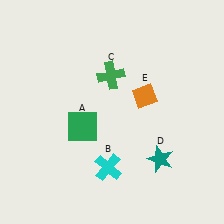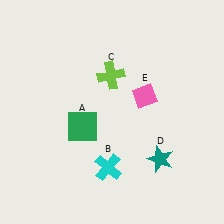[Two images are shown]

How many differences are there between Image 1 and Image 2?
There are 2 differences between the two images.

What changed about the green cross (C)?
In Image 1, C is green. In Image 2, it changed to lime.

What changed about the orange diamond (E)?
In Image 1, E is orange. In Image 2, it changed to pink.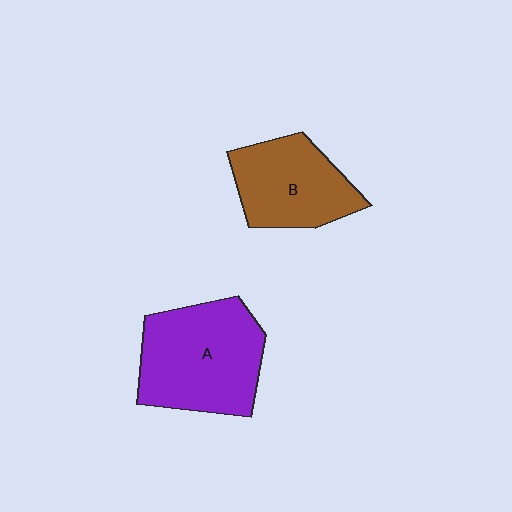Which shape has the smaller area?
Shape B (brown).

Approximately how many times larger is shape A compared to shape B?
Approximately 1.3 times.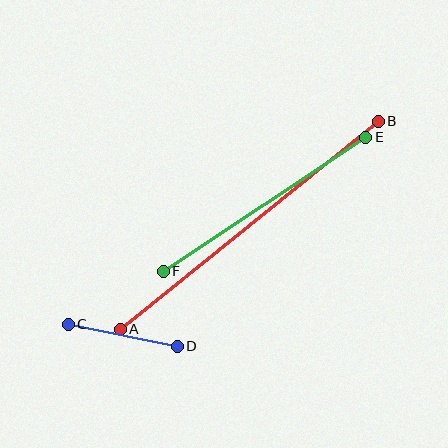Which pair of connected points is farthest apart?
Points A and B are farthest apart.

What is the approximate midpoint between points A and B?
The midpoint is at approximately (249, 225) pixels.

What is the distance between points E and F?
The distance is approximately 242 pixels.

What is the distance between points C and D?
The distance is approximately 111 pixels.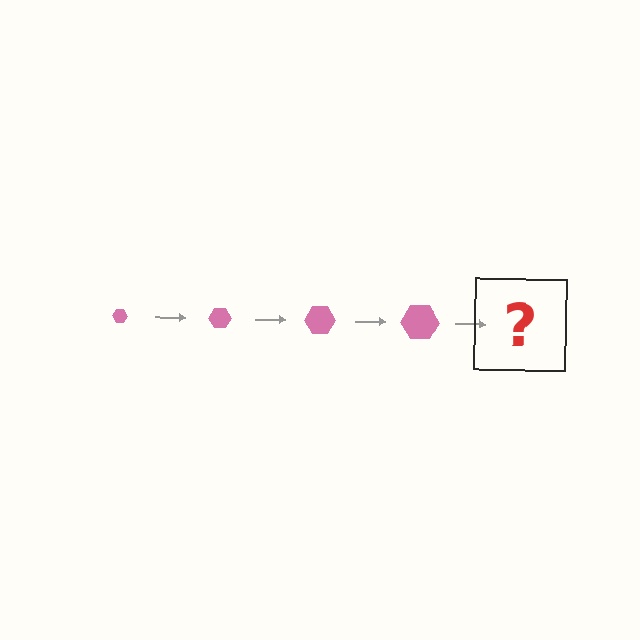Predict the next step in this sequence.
The next step is a pink hexagon, larger than the previous one.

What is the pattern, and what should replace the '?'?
The pattern is that the hexagon gets progressively larger each step. The '?' should be a pink hexagon, larger than the previous one.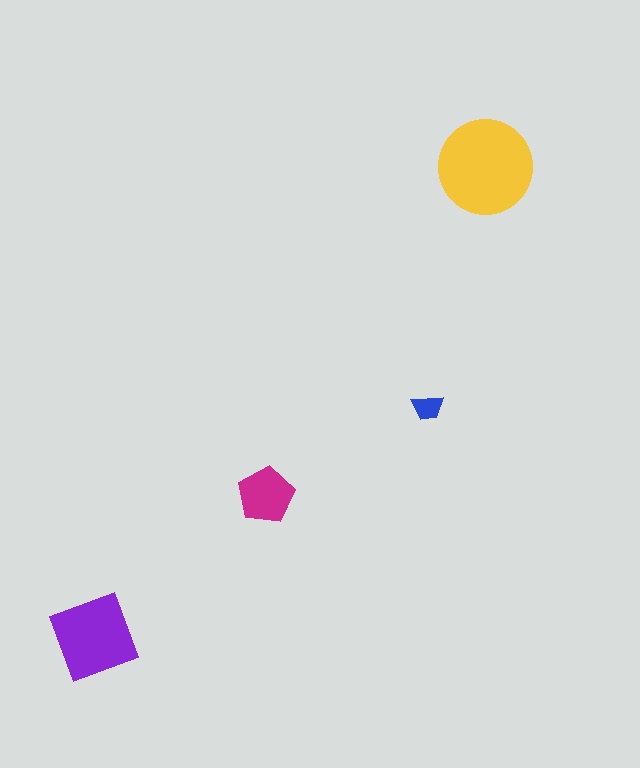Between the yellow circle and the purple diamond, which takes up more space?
The yellow circle.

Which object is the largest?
The yellow circle.